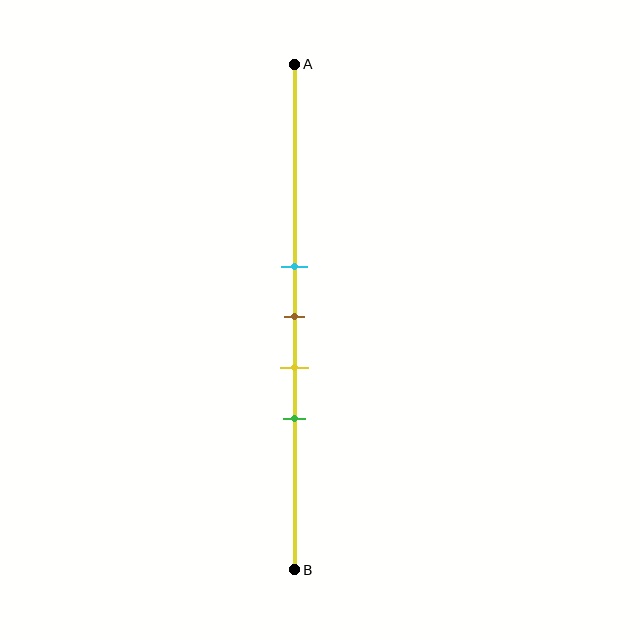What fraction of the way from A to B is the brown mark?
The brown mark is approximately 50% (0.5) of the way from A to B.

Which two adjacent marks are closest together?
The cyan and brown marks are the closest adjacent pair.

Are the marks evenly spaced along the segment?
Yes, the marks are approximately evenly spaced.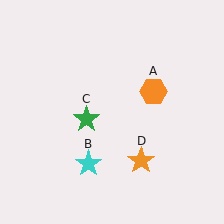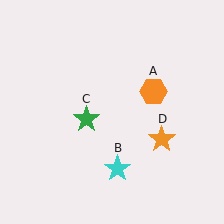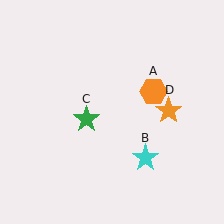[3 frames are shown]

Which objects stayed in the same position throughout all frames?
Orange hexagon (object A) and green star (object C) remained stationary.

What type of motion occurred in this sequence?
The cyan star (object B), orange star (object D) rotated counterclockwise around the center of the scene.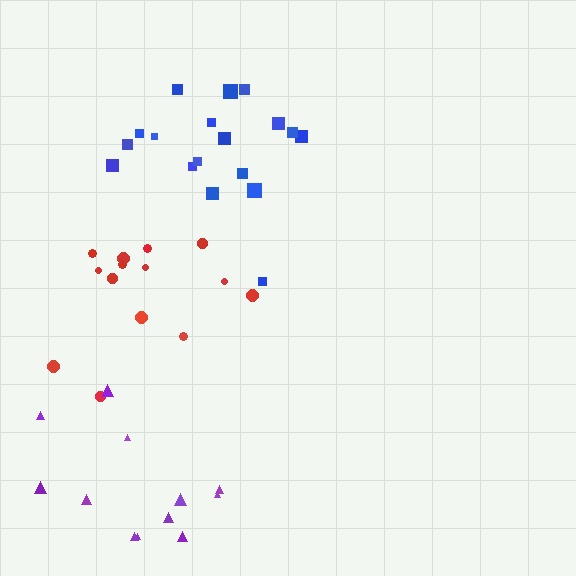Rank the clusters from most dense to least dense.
blue, red, purple.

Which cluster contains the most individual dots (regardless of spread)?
Blue (18).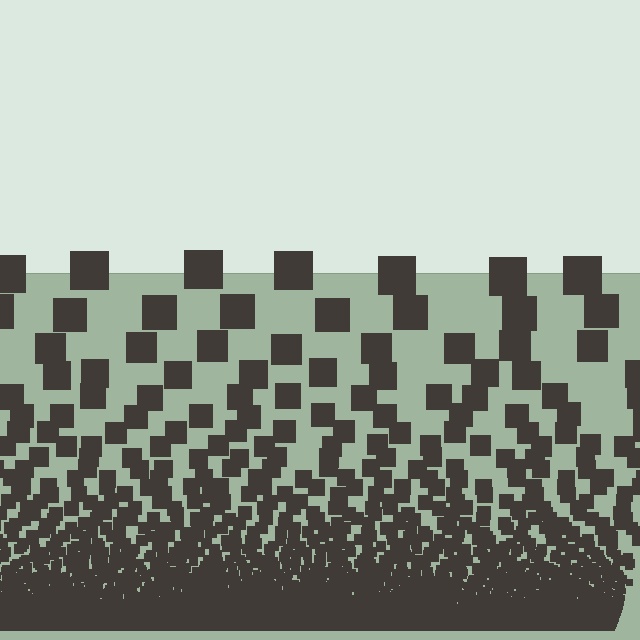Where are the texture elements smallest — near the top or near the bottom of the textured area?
Near the bottom.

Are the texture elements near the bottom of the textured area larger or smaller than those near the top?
Smaller. The gradient is inverted — elements near the bottom are smaller and denser.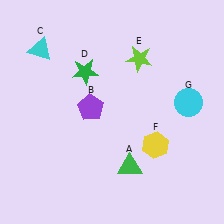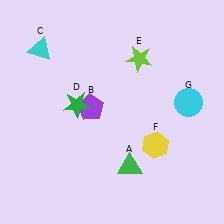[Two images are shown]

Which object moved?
The green star (D) moved down.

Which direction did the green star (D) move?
The green star (D) moved down.